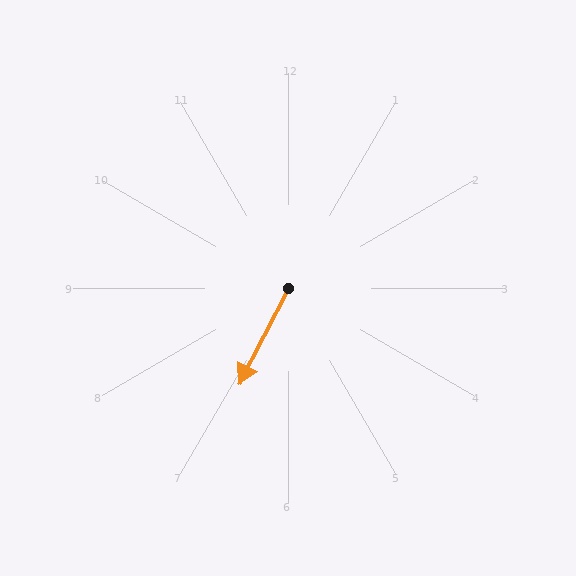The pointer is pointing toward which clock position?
Roughly 7 o'clock.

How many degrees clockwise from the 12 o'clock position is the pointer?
Approximately 207 degrees.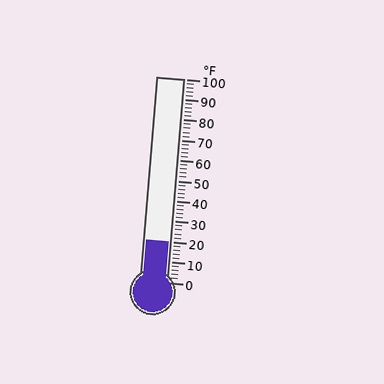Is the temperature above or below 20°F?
The temperature is at 20°F.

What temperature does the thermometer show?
The thermometer shows approximately 20°F.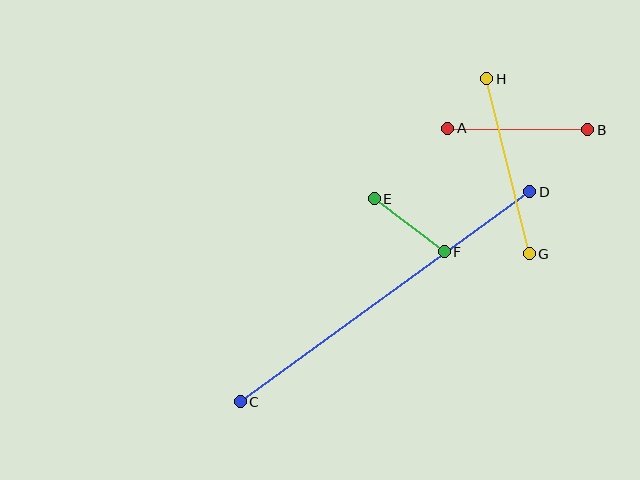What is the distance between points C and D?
The distance is approximately 358 pixels.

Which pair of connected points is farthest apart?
Points C and D are farthest apart.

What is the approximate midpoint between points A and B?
The midpoint is at approximately (518, 129) pixels.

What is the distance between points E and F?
The distance is approximately 88 pixels.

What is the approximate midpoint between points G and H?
The midpoint is at approximately (508, 166) pixels.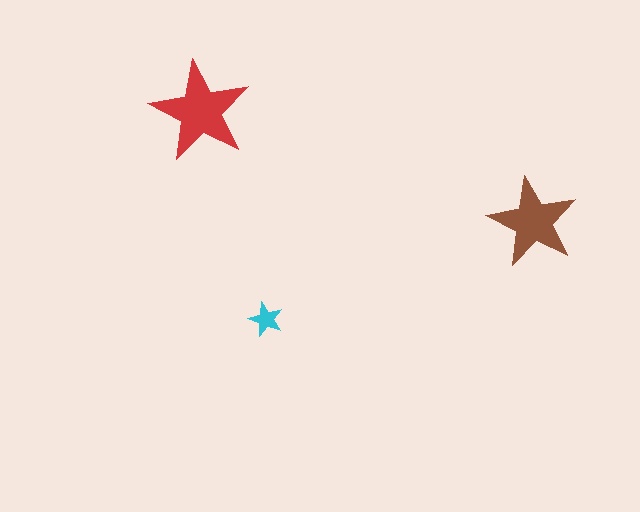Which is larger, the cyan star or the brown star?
The brown one.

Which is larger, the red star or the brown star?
The red one.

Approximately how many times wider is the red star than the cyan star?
About 3 times wider.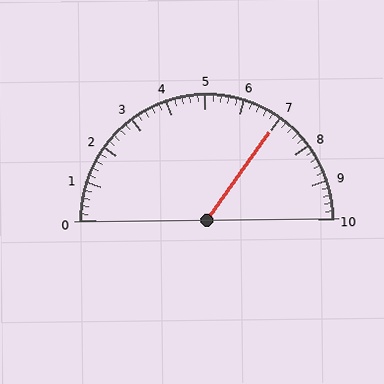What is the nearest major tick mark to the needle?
The nearest major tick mark is 7.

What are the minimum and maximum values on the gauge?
The gauge ranges from 0 to 10.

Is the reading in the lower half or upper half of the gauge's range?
The reading is in the upper half of the range (0 to 10).